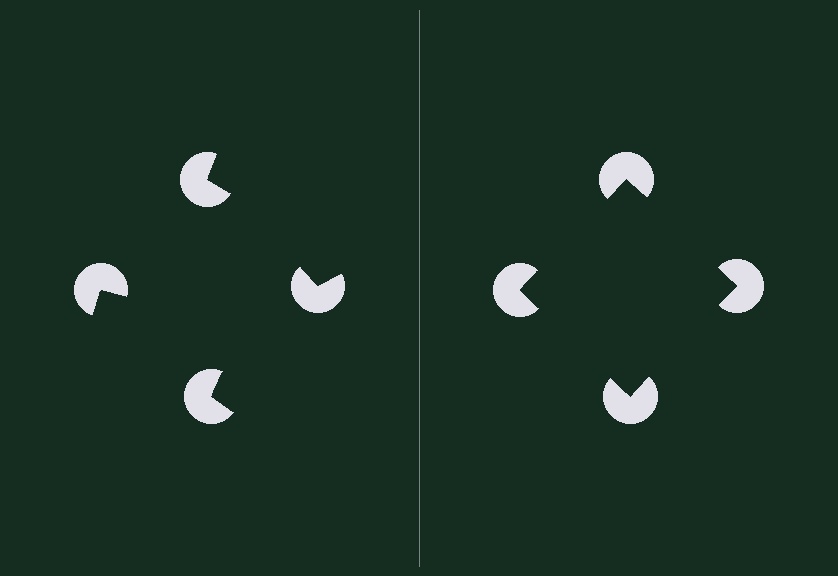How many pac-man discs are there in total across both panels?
8 — 4 on each side.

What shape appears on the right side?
An illusory square.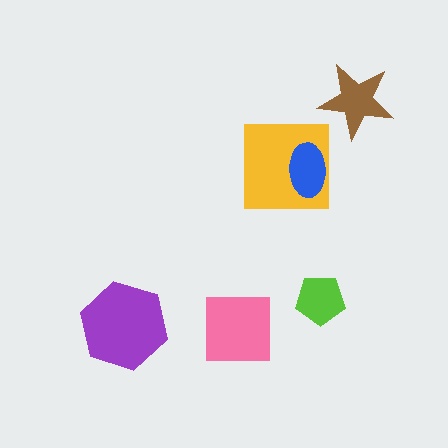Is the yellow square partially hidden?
Yes, it is partially covered by another shape.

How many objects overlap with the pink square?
0 objects overlap with the pink square.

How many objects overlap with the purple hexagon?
0 objects overlap with the purple hexagon.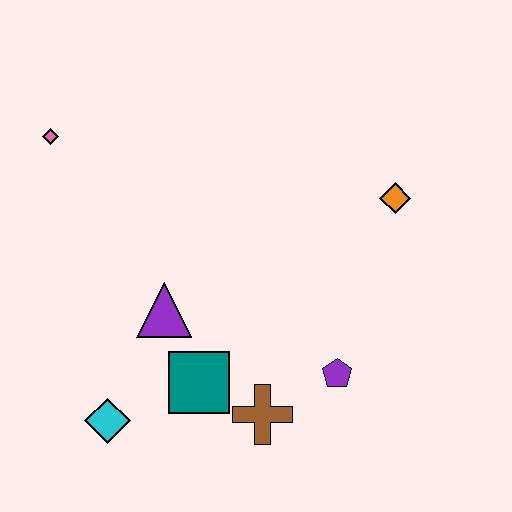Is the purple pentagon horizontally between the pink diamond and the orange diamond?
Yes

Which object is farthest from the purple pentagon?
The pink diamond is farthest from the purple pentagon.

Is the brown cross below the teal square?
Yes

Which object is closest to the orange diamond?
The purple pentagon is closest to the orange diamond.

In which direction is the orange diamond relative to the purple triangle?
The orange diamond is to the right of the purple triangle.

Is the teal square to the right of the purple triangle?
Yes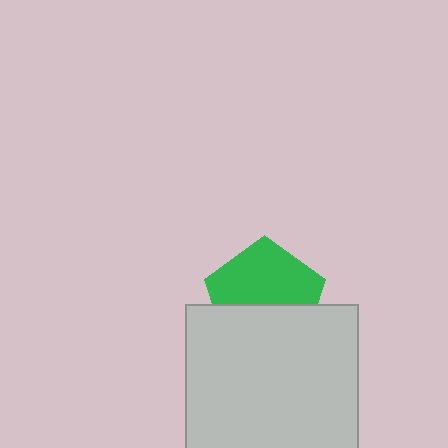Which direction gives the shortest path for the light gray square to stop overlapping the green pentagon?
Moving down gives the shortest separation.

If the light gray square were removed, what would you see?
You would see the complete green pentagon.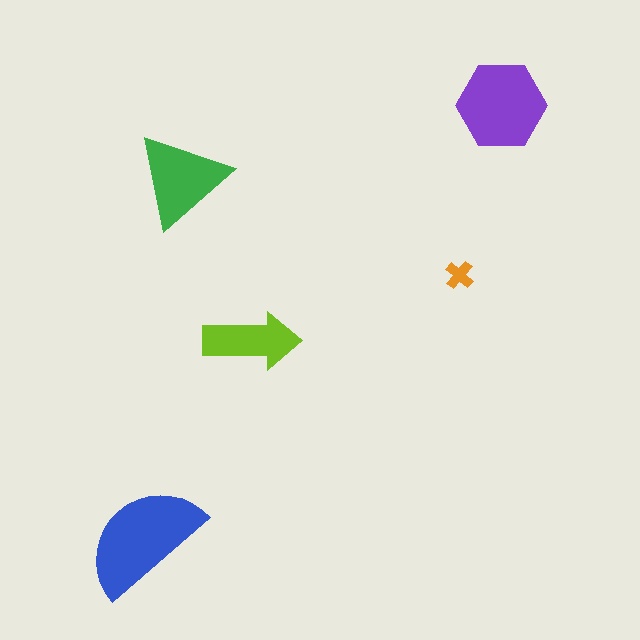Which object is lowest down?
The blue semicircle is bottommost.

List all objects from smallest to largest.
The orange cross, the lime arrow, the green triangle, the purple hexagon, the blue semicircle.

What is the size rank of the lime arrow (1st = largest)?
4th.